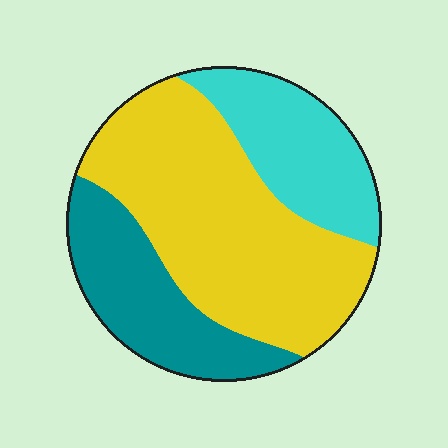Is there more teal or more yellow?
Yellow.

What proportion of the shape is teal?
Teal covers around 25% of the shape.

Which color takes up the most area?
Yellow, at roughly 55%.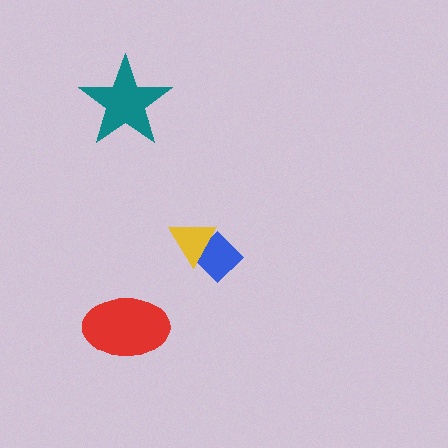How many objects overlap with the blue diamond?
1 object overlaps with the blue diamond.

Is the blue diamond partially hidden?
Yes, it is partially covered by another shape.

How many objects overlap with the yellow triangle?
1 object overlaps with the yellow triangle.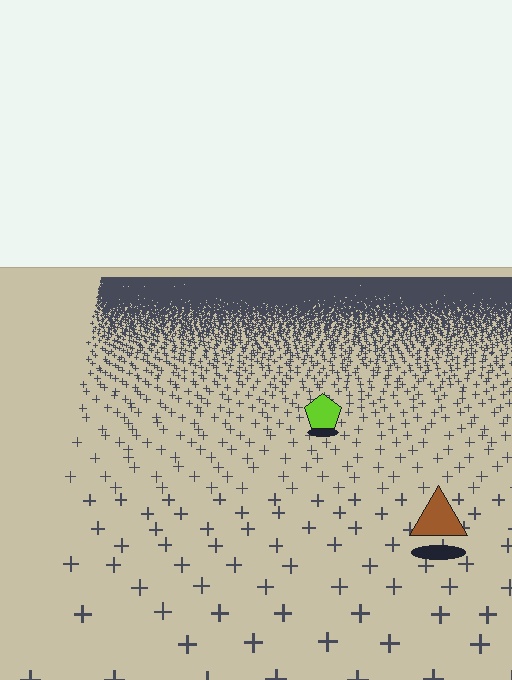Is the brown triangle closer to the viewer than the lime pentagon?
Yes. The brown triangle is closer — you can tell from the texture gradient: the ground texture is coarser near it.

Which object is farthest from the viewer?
The lime pentagon is farthest from the viewer. It appears smaller and the ground texture around it is denser.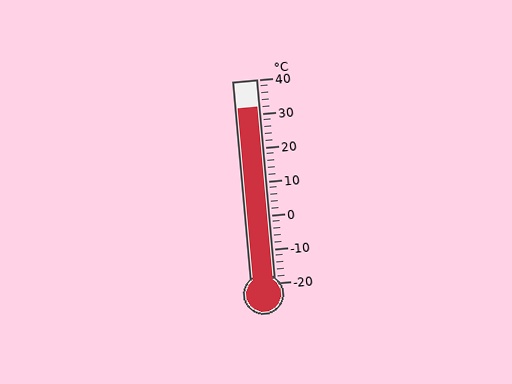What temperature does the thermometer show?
The thermometer shows approximately 32°C.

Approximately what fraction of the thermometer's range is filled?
The thermometer is filled to approximately 85% of its range.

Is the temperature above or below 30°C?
The temperature is above 30°C.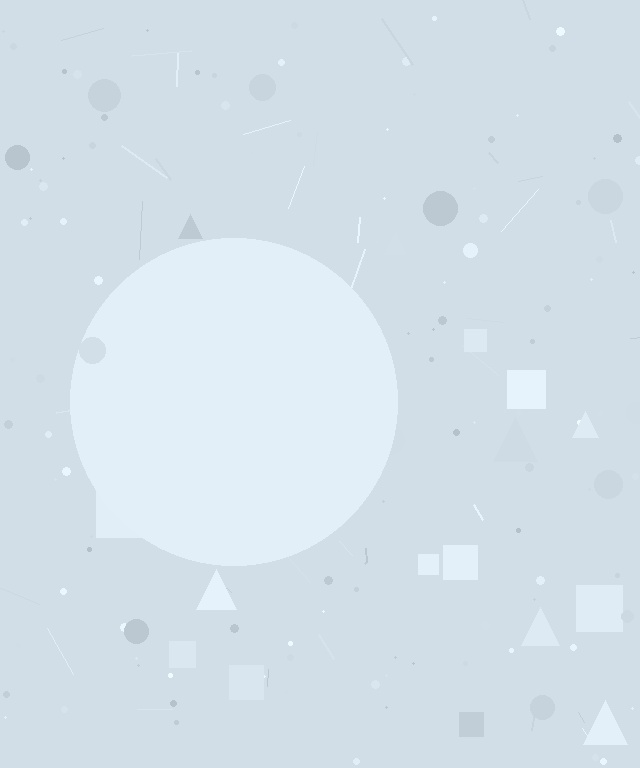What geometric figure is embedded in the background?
A circle is embedded in the background.